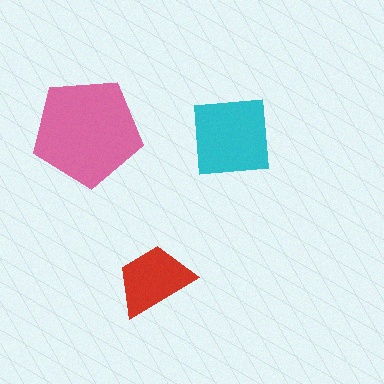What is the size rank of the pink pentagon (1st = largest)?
1st.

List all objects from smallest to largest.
The red trapezoid, the cyan square, the pink pentagon.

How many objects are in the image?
There are 3 objects in the image.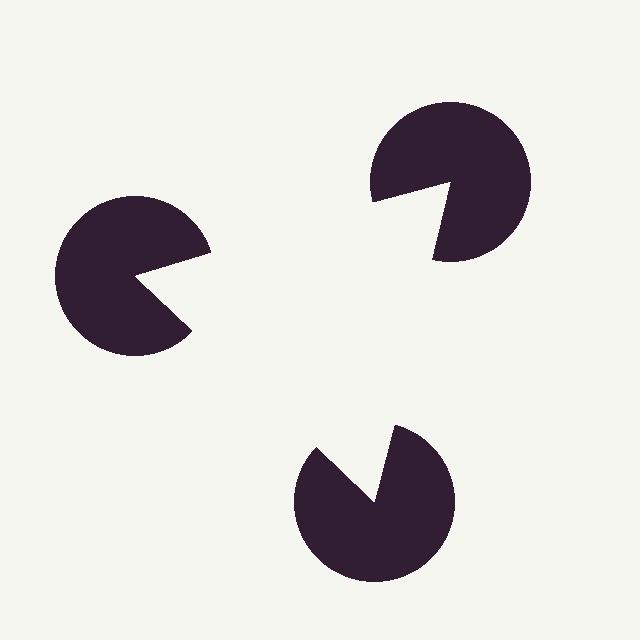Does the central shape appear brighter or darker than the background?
It typically appears slightly brighter than the background, even though no actual brightness change is drawn.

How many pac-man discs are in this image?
There are 3 — one at each vertex of the illusory triangle.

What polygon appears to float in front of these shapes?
An illusory triangle — its edges are inferred from the aligned wedge cuts in the pac-man discs, not physically drawn.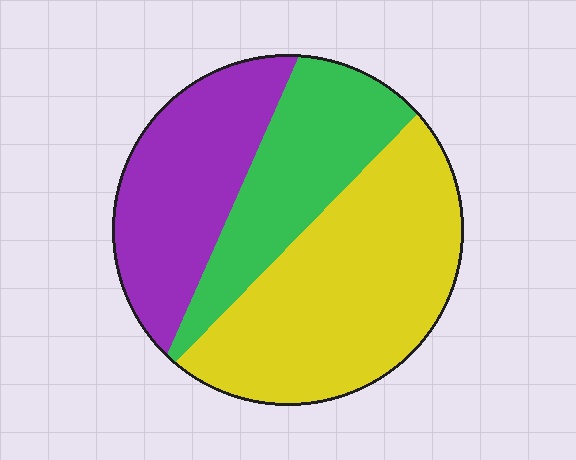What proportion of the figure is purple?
Purple takes up about one quarter (1/4) of the figure.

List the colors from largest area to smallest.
From largest to smallest: yellow, purple, green.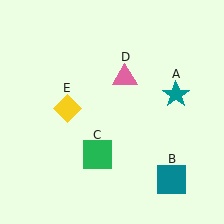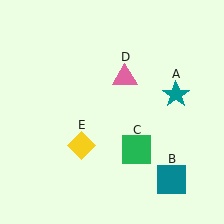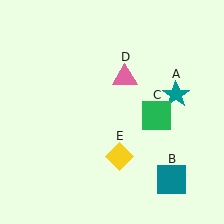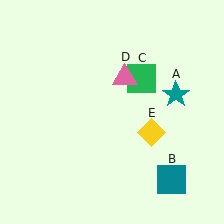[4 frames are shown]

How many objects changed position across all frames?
2 objects changed position: green square (object C), yellow diamond (object E).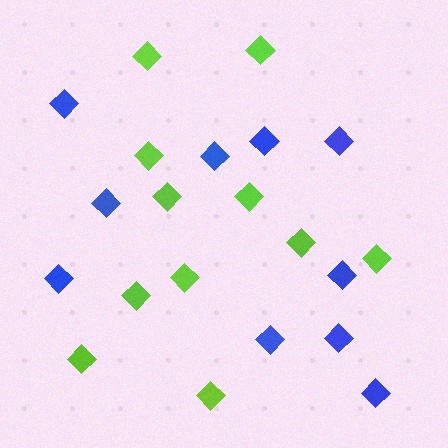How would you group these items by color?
There are 2 groups: one group of lime diamonds (11) and one group of blue diamonds (10).